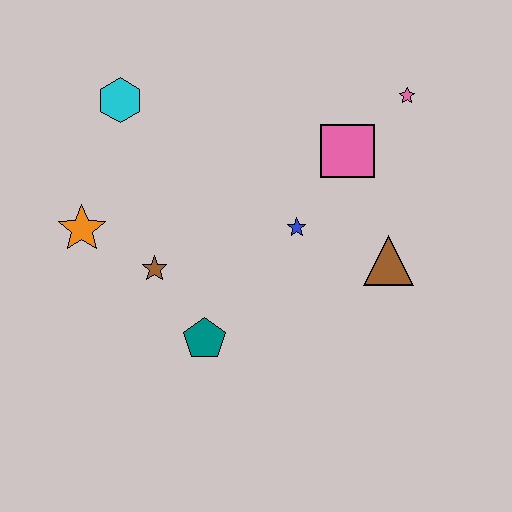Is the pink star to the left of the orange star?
No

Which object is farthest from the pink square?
The orange star is farthest from the pink square.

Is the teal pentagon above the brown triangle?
No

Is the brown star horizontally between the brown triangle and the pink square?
No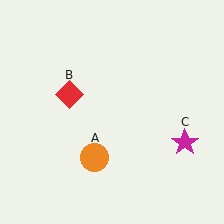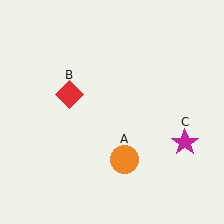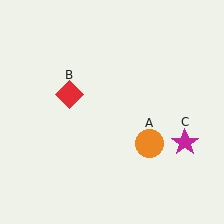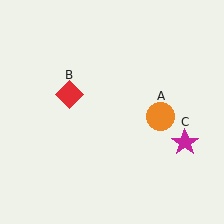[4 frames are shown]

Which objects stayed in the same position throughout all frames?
Red diamond (object B) and magenta star (object C) remained stationary.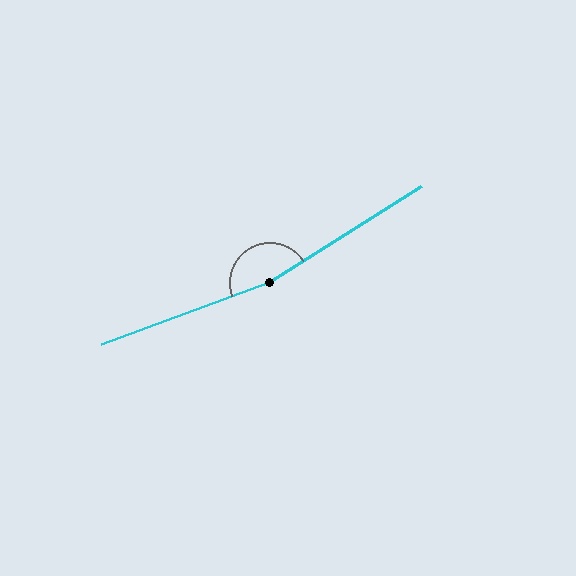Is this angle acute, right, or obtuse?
It is obtuse.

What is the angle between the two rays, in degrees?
Approximately 168 degrees.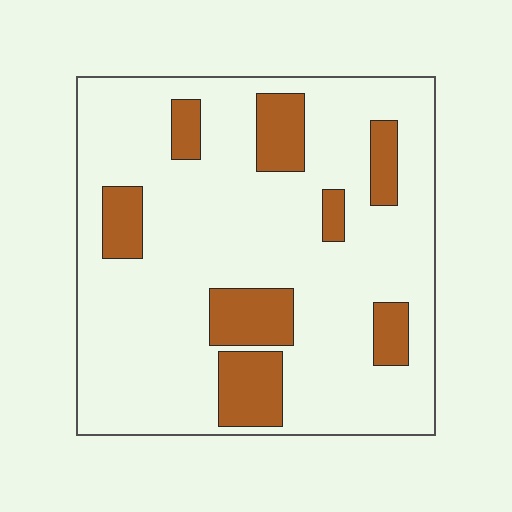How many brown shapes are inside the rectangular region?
8.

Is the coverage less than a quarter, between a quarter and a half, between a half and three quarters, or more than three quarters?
Less than a quarter.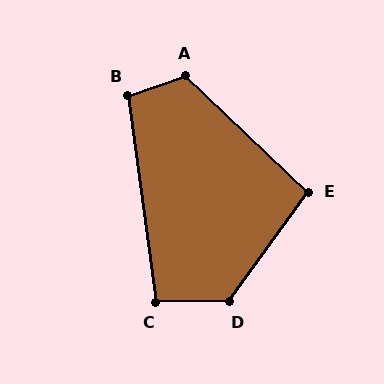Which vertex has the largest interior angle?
D, at approximately 126 degrees.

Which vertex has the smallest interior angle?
C, at approximately 97 degrees.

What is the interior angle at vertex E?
Approximately 98 degrees (obtuse).